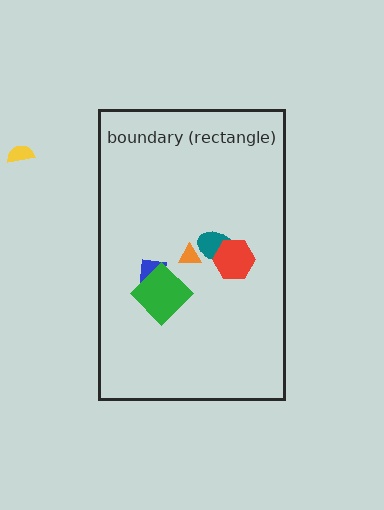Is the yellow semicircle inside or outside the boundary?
Outside.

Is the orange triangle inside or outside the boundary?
Inside.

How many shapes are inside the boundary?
5 inside, 1 outside.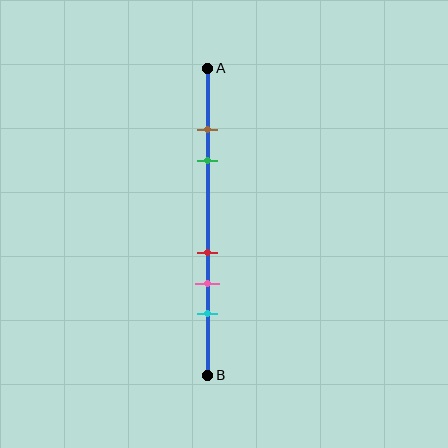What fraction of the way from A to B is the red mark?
The red mark is approximately 60% (0.6) of the way from A to B.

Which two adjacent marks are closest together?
The brown and green marks are the closest adjacent pair.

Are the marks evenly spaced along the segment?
No, the marks are not evenly spaced.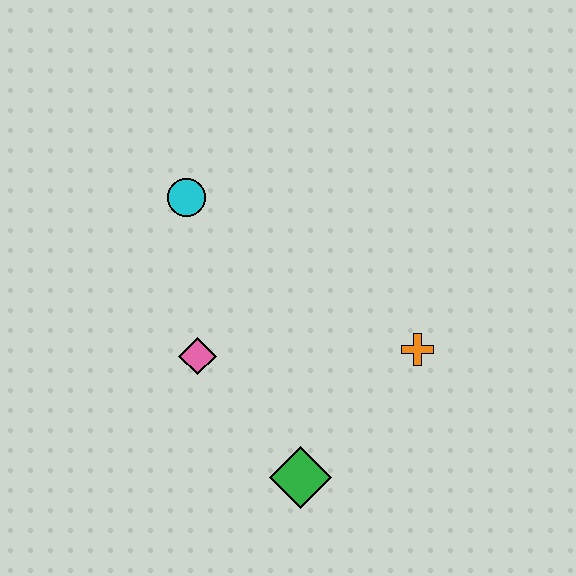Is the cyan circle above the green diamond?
Yes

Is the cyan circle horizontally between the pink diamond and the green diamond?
No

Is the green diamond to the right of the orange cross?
No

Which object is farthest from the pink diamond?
The orange cross is farthest from the pink diamond.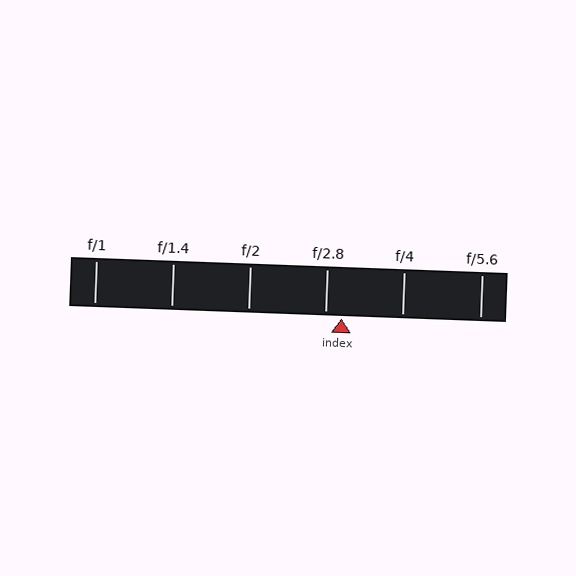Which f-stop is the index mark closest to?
The index mark is closest to f/2.8.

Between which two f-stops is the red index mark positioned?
The index mark is between f/2.8 and f/4.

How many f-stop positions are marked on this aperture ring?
There are 6 f-stop positions marked.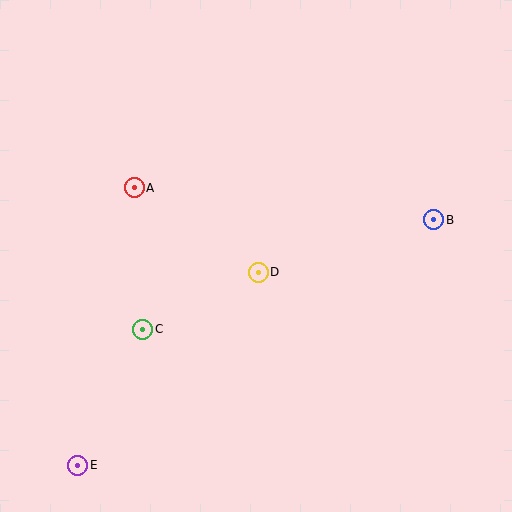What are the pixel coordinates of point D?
Point D is at (258, 272).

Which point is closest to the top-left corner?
Point A is closest to the top-left corner.